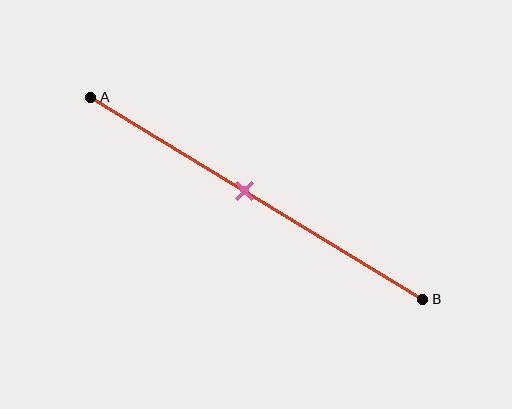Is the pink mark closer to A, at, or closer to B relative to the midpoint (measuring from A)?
The pink mark is closer to point A than the midpoint of segment AB.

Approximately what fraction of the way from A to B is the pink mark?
The pink mark is approximately 45% of the way from A to B.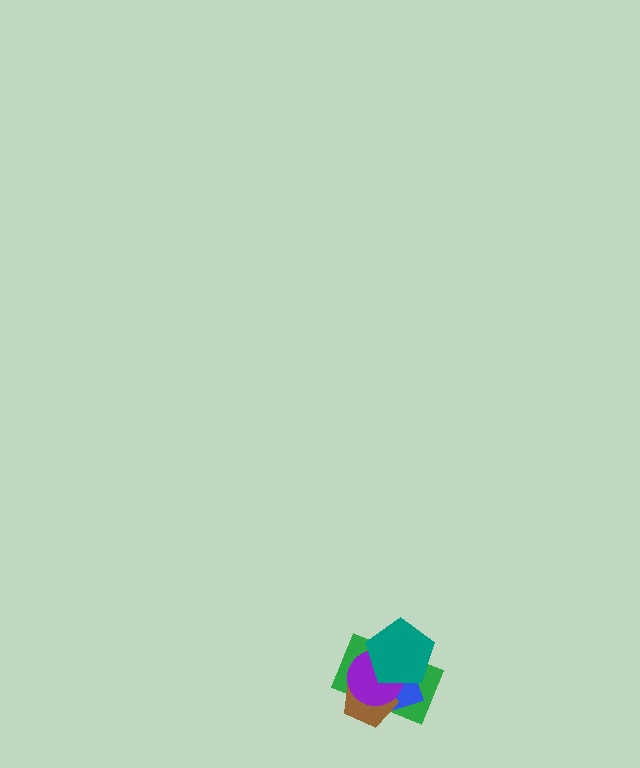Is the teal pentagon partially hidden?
No, no other shape covers it.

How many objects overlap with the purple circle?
4 objects overlap with the purple circle.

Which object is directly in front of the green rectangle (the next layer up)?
The blue diamond is directly in front of the green rectangle.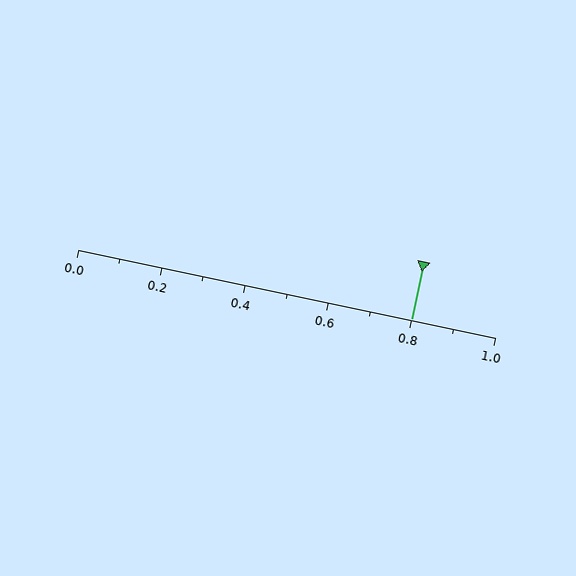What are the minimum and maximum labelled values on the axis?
The axis runs from 0.0 to 1.0.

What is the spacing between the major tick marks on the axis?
The major ticks are spaced 0.2 apart.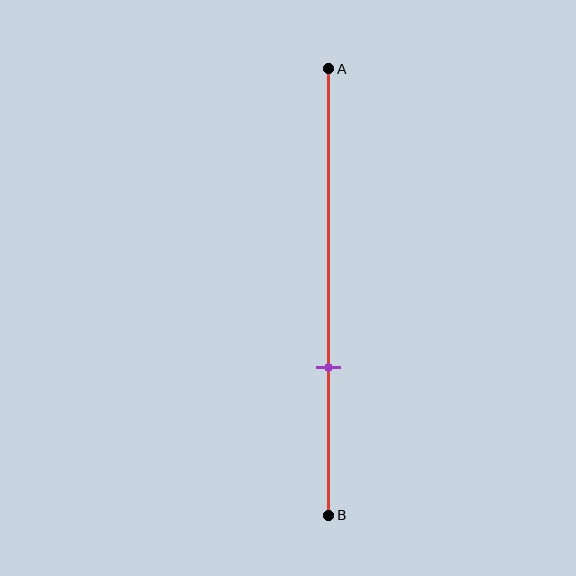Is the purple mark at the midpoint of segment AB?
No, the mark is at about 65% from A, not at the 50% midpoint.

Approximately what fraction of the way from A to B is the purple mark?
The purple mark is approximately 65% of the way from A to B.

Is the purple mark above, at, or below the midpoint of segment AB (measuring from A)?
The purple mark is below the midpoint of segment AB.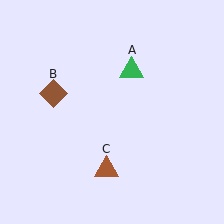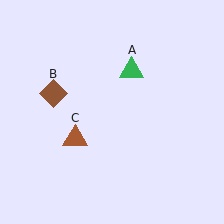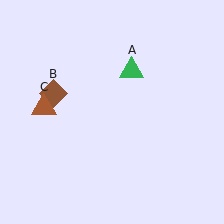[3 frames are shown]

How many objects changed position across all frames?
1 object changed position: brown triangle (object C).